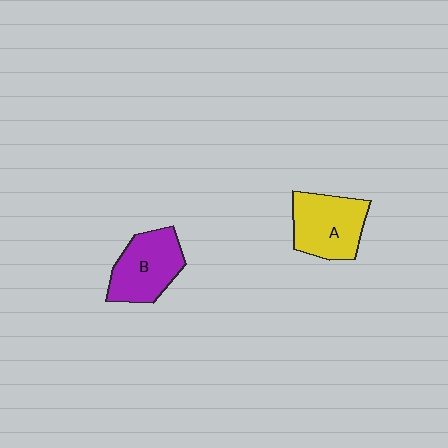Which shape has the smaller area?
Shape B (purple).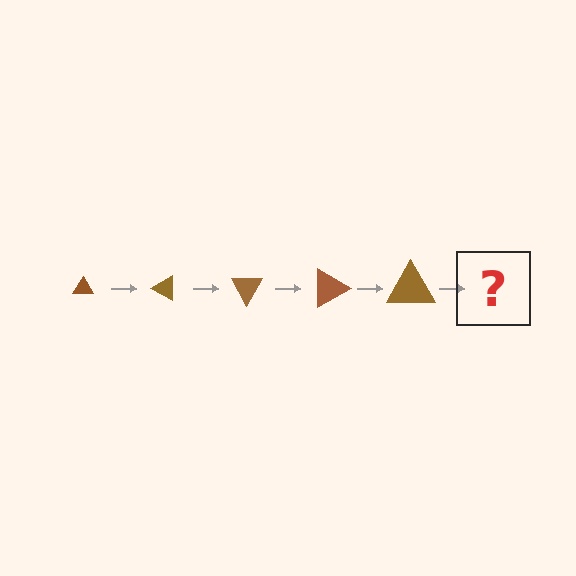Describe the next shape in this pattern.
It should be a triangle, larger than the previous one and rotated 150 degrees from the start.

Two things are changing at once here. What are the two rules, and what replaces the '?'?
The two rules are that the triangle grows larger each step and it rotates 30 degrees each step. The '?' should be a triangle, larger than the previous one and rotated 150 degrees from the start.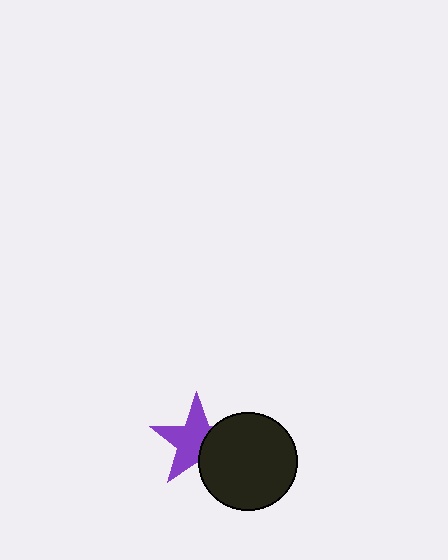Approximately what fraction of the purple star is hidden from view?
Roughly 37% of the purple star is hidden behind the black circle.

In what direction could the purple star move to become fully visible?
The purple star could move left. That would shift it out from behind the black circle entirely.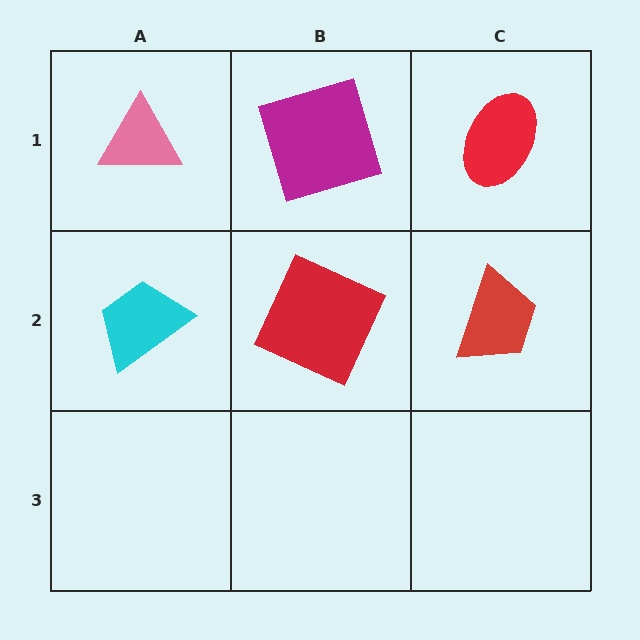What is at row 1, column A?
A pink triangle.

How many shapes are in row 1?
3 shapes.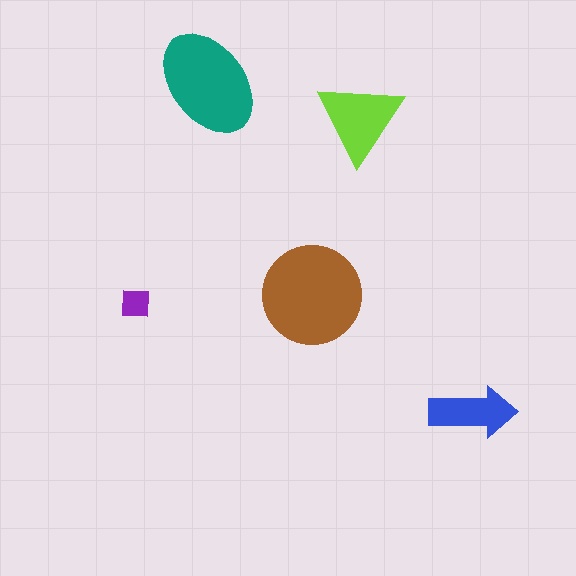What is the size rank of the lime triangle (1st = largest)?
3rd.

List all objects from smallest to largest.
The purple square, the blue arrow, the lime triangle, the teal ellipse, the brown circle.